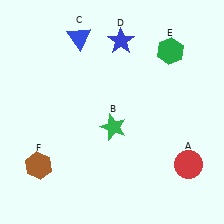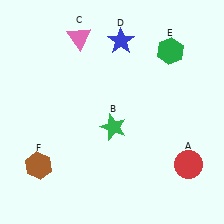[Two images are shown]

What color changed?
The triangle (C) changed from blue in Image 1 to pink in Image 2.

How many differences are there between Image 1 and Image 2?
There is 1 difference between the two images.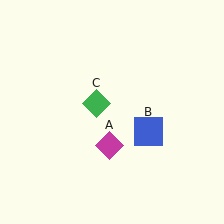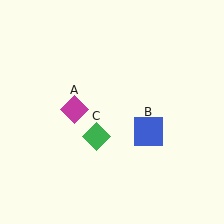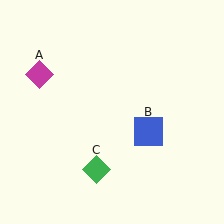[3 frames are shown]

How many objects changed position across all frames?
2 objects changed position: magenta diamond (object A), green diamond (object C).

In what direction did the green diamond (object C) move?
The green diamond (object C) moved down.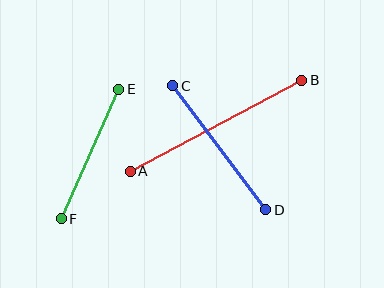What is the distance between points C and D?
The distance is approximately 155 pixels.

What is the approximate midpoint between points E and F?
The midpoint is at approximately (90, 154) pixels.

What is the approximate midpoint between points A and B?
The midpoint is at approximately (216, 126) pixels.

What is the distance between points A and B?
The distance is approximately 194 pixels.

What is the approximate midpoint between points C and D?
The midpoint is at approximately (219, 148) pixels.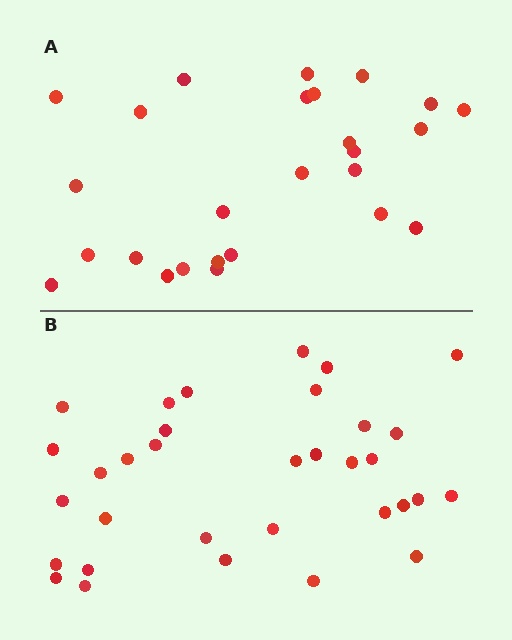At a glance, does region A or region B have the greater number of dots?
Region B (the bottom region) has more dots.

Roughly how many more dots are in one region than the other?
Region B has roughly 8 or so more dots than region A.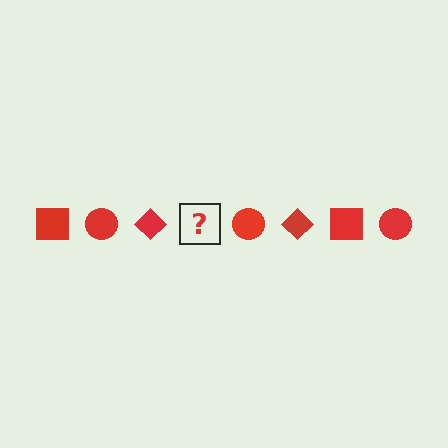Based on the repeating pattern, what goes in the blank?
The blank should be a red square.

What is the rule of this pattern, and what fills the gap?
The rule is that the pattern cycles through square, circle, diamond shapes in red. The gap should be filled with a red square.